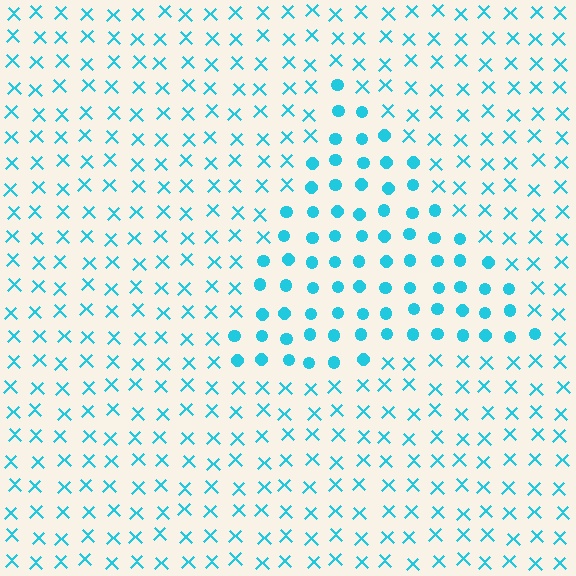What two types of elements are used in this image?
The image uses circles inside the triangle region and X marks outside it.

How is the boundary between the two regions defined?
The boundary is defined by a change in element shape: circles inside vs. X marks outside. All elements share the same color and spacing.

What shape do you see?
I see a triangle.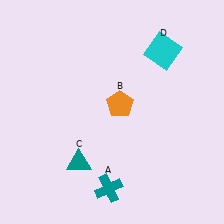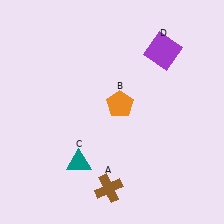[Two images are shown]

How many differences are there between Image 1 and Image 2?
There are 2 differences between the two images.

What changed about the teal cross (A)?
In Image 1, A is teal. In Image 2, it changed to brown.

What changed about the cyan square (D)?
In Image 1, D is cyan. In Image 2, it changed to purple.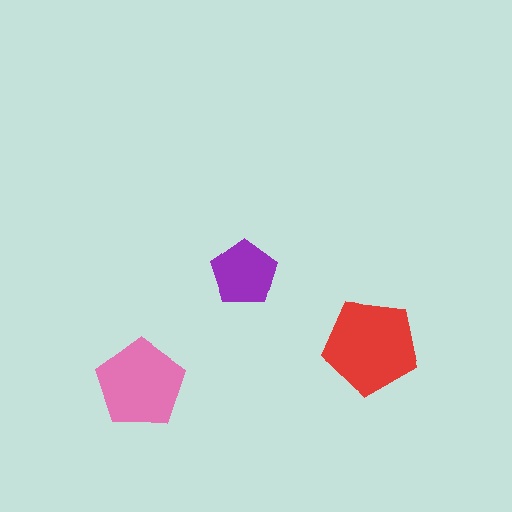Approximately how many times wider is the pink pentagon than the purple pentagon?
About 1.5 times wider.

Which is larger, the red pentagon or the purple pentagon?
The red one.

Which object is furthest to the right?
The red pentagon is rightmost.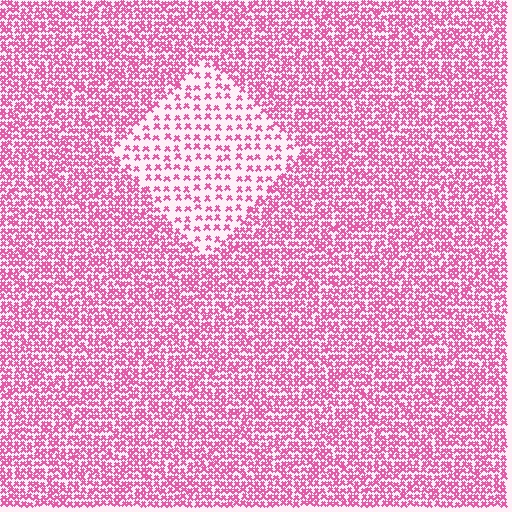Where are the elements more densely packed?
The elements are more densely packed outside the diamond boundary.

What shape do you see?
I see a diamond.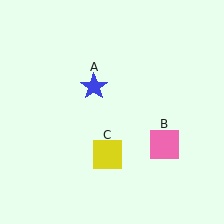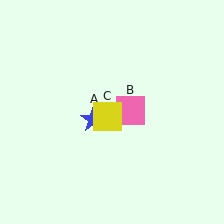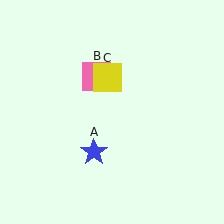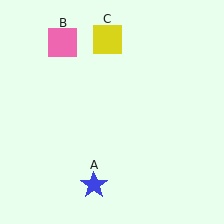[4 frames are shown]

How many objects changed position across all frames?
3 objects changed position: blue star (object A), pink square (object B), yellow square (object C).